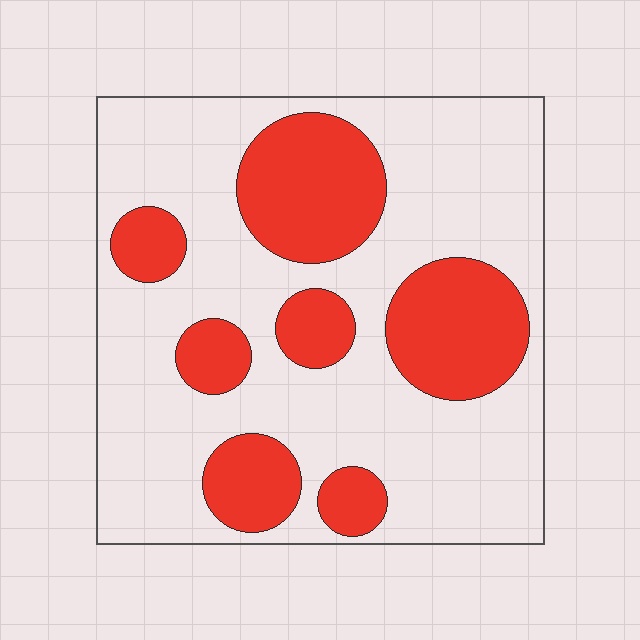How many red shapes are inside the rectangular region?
7.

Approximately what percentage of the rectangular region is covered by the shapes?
Approximately 30%.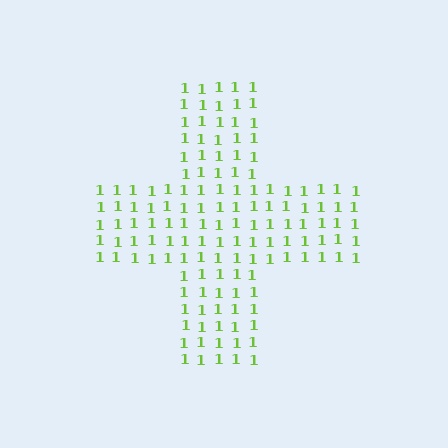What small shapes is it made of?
It is made of small digit 1's.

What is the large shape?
The large shape is a cross.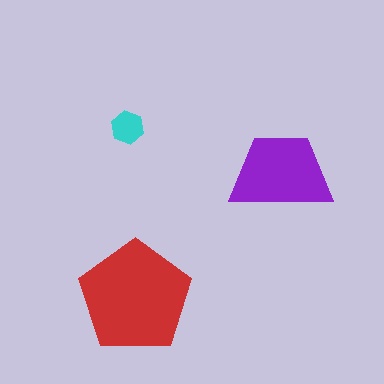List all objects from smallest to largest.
The cyan hexagon, the purple trapezoid, the red pentagon.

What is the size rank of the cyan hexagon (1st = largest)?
3rd.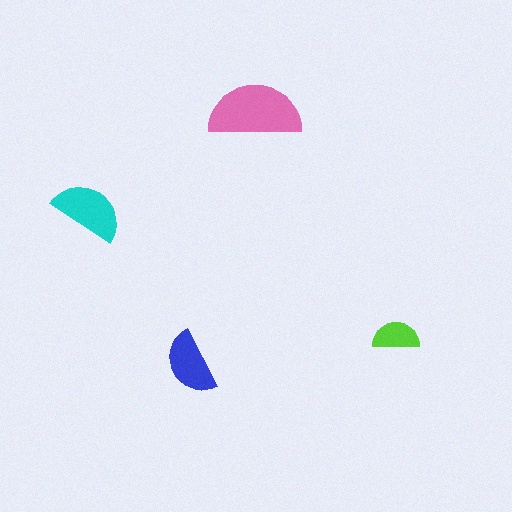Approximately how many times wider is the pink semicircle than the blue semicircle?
About 1.5 times wider.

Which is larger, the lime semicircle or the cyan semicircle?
The cyan one.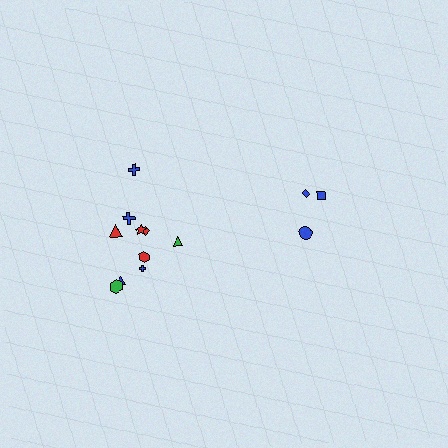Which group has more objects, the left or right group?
The left group.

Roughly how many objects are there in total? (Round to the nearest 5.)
Roughly 15 objects in total.